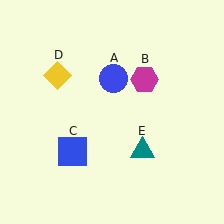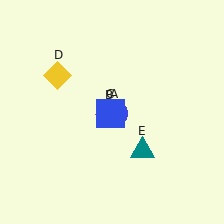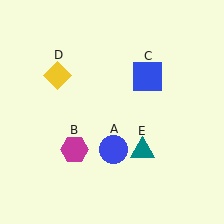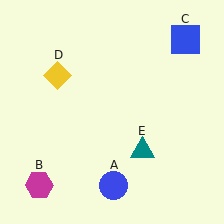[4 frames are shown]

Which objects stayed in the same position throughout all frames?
Yellow diamond (object D) and teal triangle (object E) remained stationary.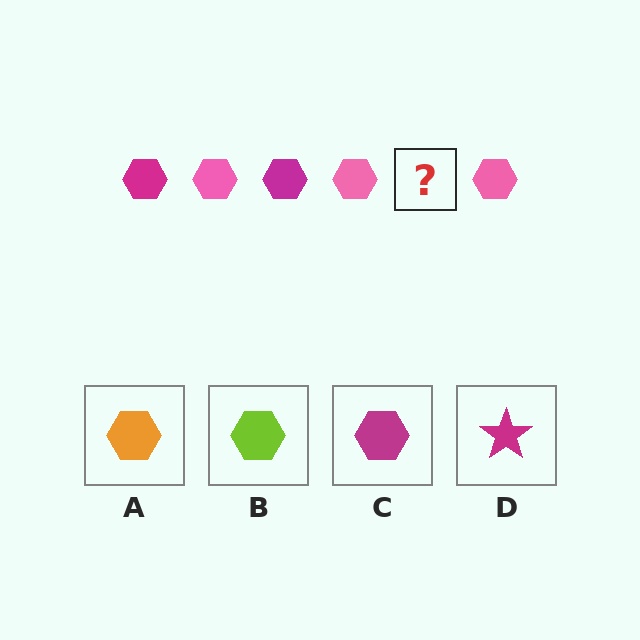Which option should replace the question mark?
Option C.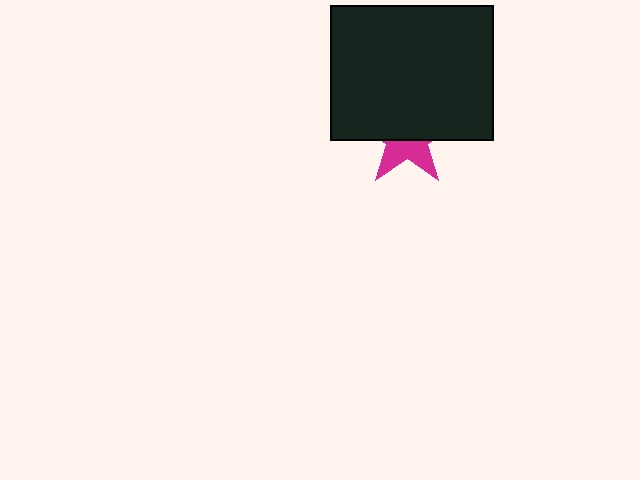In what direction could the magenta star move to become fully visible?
The magenta star could move down. That would shift it out from behind the black rectangle entirely.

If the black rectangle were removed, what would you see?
You would see the complete magenta star.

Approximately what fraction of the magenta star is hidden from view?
Roughly 60% of the magenta star is hidden behind the black rectangle.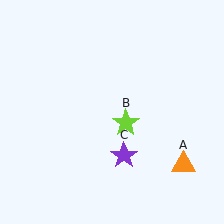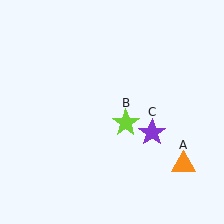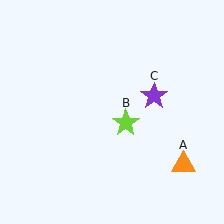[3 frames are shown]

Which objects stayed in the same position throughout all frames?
Orange triangle (object A) and lime star (object B) remained stationary.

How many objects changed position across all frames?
1 object changed position: purple star (object C).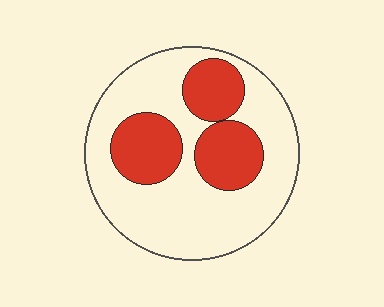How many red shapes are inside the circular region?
3.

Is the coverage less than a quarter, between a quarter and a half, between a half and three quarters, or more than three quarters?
Between a quarter and a half.